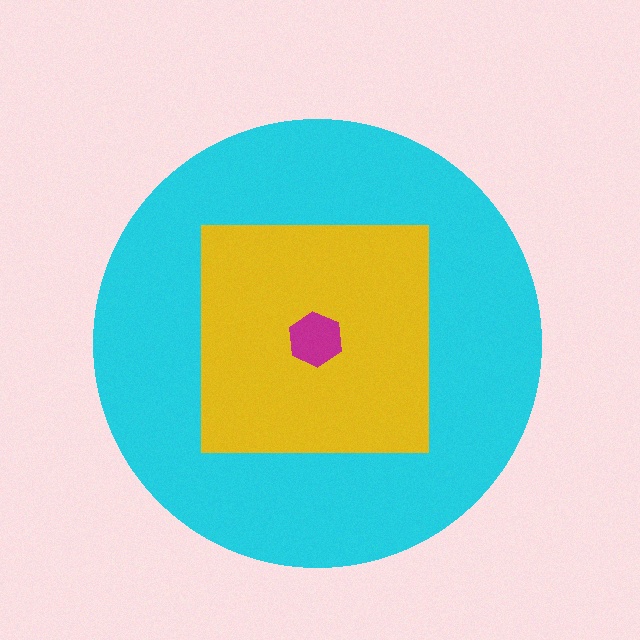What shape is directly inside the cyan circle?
The yellow square.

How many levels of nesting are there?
3.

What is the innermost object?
The magenta hexagon.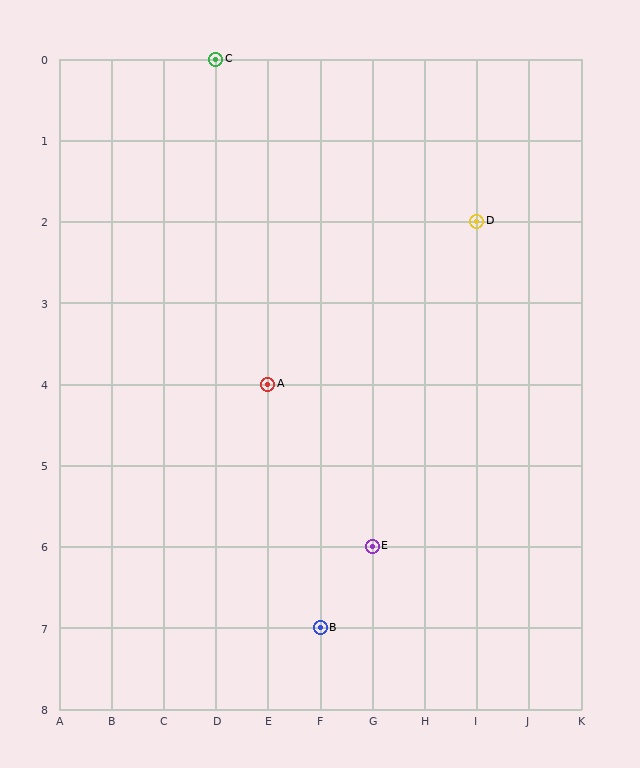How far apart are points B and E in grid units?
Points B and E are 1 column and 1 row apart (about 1.4 grid units diagonally).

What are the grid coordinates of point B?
Point B is at grid coordinates (F, 7).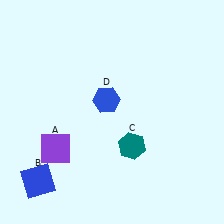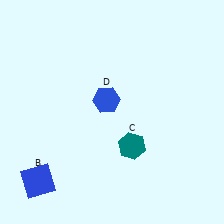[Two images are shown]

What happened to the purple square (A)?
The purple square (A) was removed in Image 2. It was in the bottom-left area of Image 1.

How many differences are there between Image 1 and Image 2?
There is 1 difference between the two images.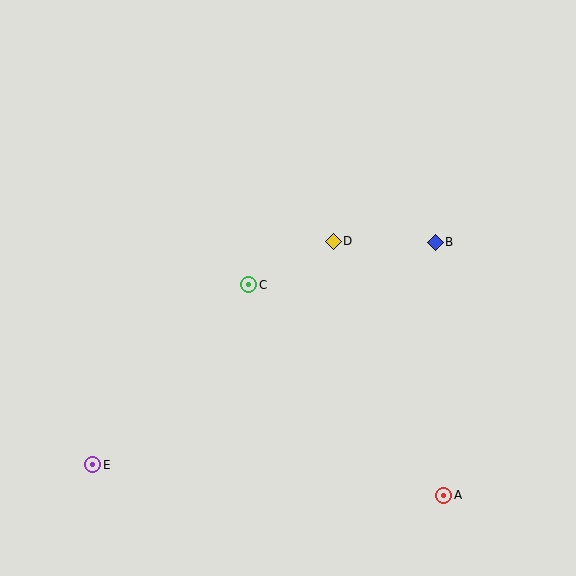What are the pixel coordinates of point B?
Point B is at (435, 242).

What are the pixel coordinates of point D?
Point D is at (333, 241).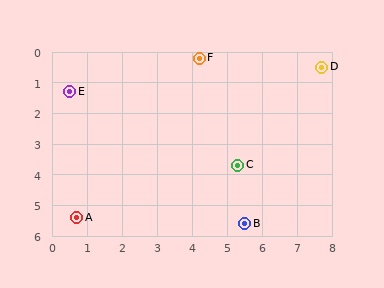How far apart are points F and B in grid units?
Points F and B are about 5.6 grid units apart.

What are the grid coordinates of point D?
Point D is at approximately (7.7, 0.5).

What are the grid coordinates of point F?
Point F is at approximately (4.2, 0.2).